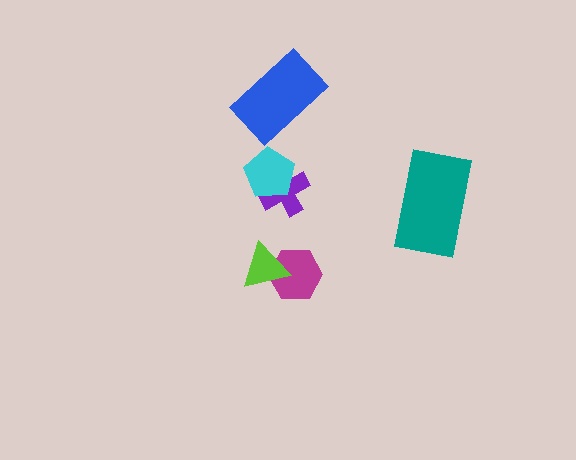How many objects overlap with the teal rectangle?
0 objects overlap with the teal rectangle.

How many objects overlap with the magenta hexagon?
1 object overlaps with the magenta hexagon.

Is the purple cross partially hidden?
Yes, it is partially covered by another shape.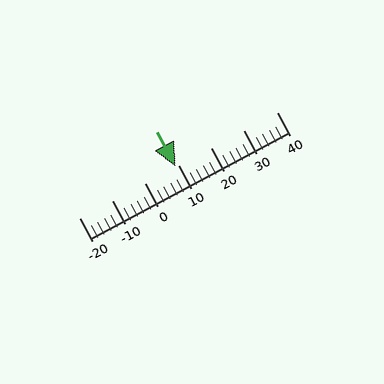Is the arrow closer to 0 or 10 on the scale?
The arrow is closer to 10.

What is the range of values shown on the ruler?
The ruler shows values from -20 to 40.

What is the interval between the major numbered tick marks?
The major tick marks are spaced 10 units apart.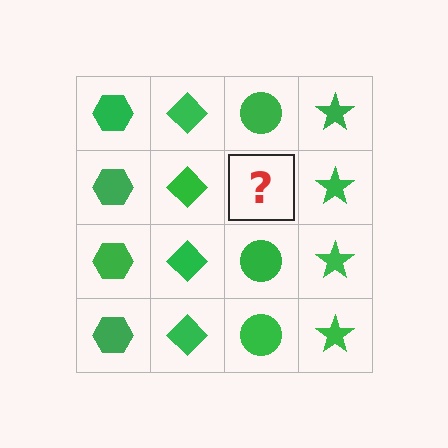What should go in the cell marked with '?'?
The missing cell should contain a green circle.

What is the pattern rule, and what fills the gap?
The rule is that each column has a consistent shape. The gap should be filled with a green circle.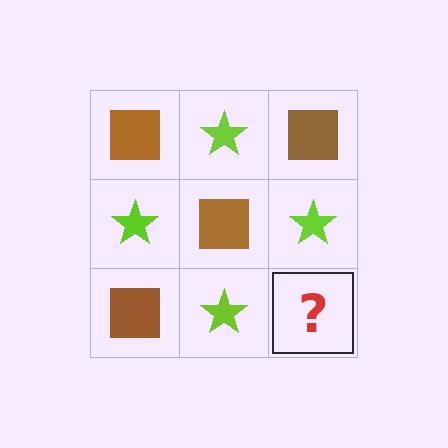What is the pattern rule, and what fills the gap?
The rule is that it alternates brown square and lime star in a checkerboard pattern. The gap should be filled with a brown square.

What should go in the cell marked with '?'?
The missing cell should contain a brown square.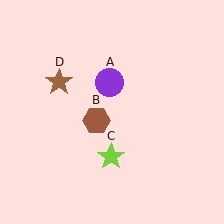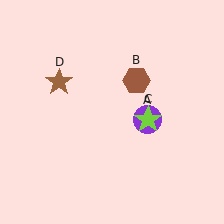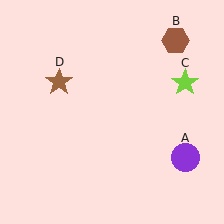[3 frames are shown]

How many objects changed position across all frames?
3 objects changed position: purple circle (object A), brown hexagon (object B), lime star (object C).